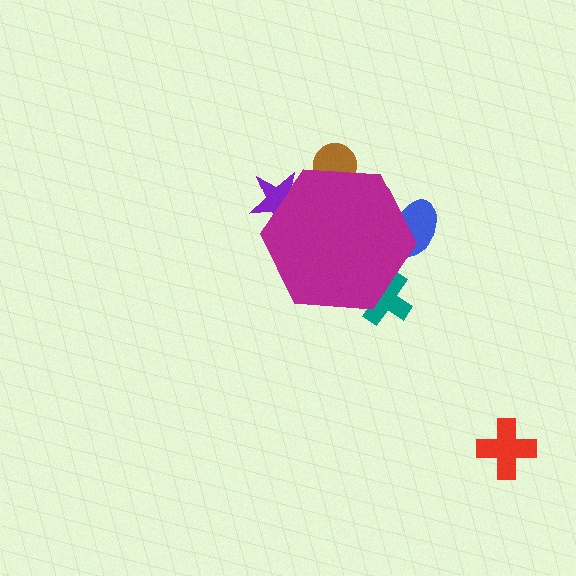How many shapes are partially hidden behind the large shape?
4 shapes are partially hidden.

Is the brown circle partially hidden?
Yes, the brown circle is partially hidden behind the magenta hexagon.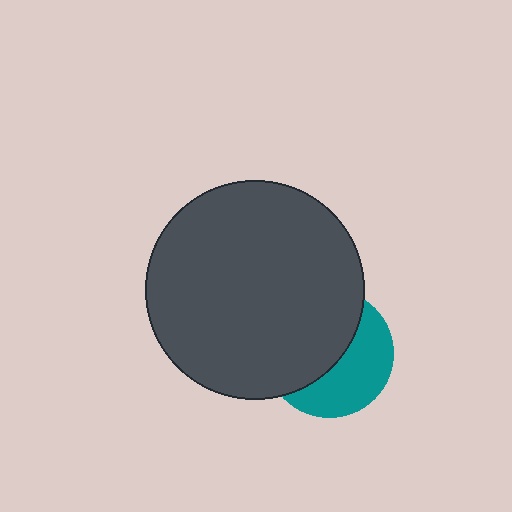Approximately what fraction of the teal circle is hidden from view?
Roughly 55% of the teal circle is hidden behind the dark gray circle.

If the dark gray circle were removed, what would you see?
You would see the complete teal circle.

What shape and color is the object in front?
The object in front is a dark gray circle.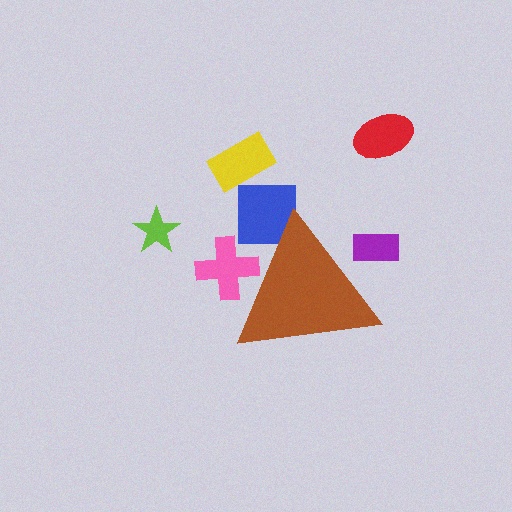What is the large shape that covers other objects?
A brown triangle.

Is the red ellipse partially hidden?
No, the red ellipse is fully visible.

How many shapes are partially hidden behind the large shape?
3 shapes are partially hidden.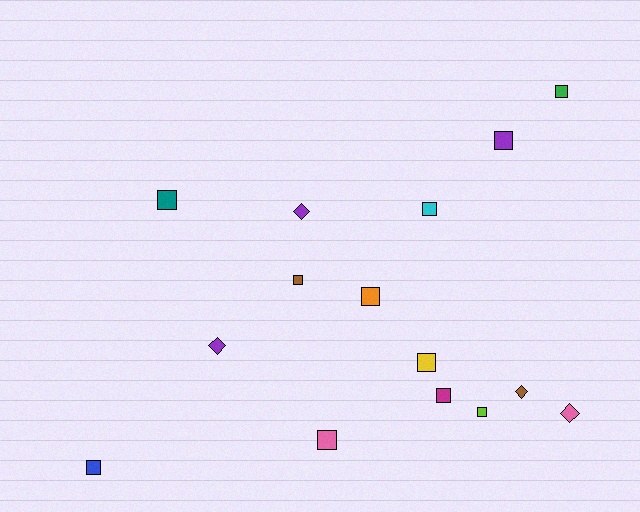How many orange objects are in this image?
There is 1 orange object.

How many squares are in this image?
There are 11 squares.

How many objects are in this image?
There are 15 objects.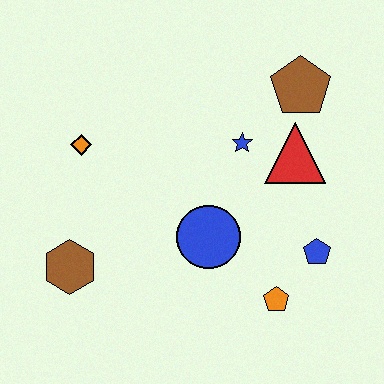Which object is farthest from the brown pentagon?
The brown hexagon is farthest from the brown pentagon.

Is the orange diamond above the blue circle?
Yes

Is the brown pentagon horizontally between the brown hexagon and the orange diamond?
No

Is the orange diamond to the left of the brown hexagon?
No